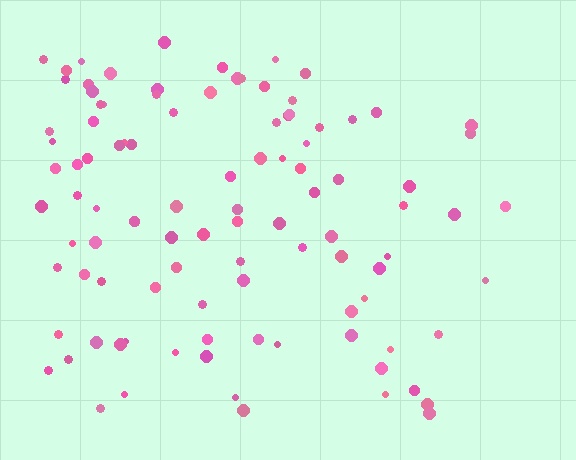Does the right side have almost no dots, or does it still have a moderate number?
Still a moderate number, just noticeably fewer than the left.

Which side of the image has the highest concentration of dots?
The left.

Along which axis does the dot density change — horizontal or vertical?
Horizontal.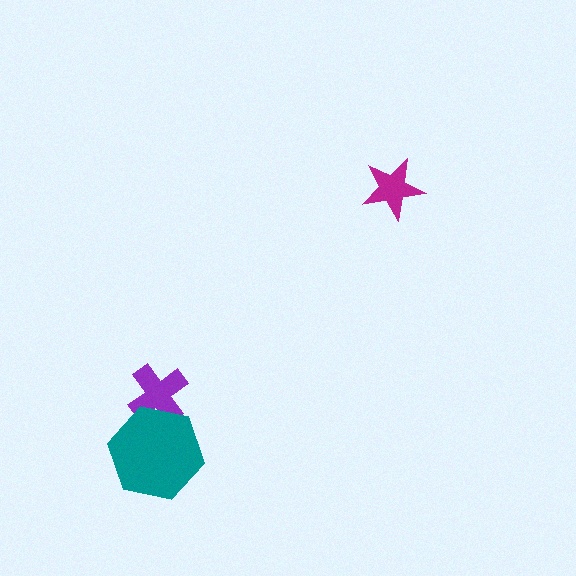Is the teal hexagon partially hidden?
No, no other shape covers it.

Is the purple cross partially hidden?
Yes, it is partially covered by another shape.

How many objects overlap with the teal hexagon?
1 object overlaps with the teal hexagon.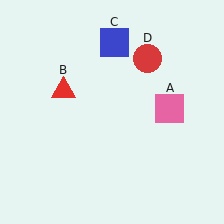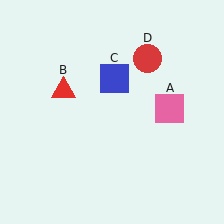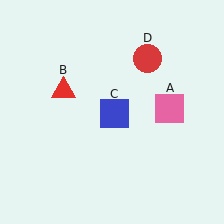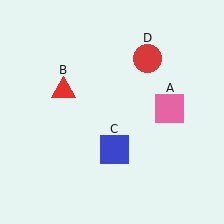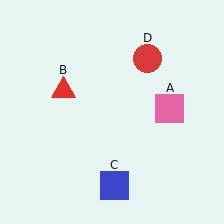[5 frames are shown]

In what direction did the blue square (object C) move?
The blue square (object C) moved down.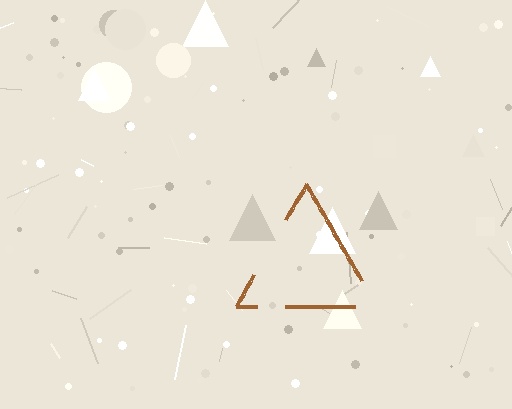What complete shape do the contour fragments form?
The contour fragments form a triangle.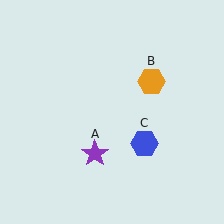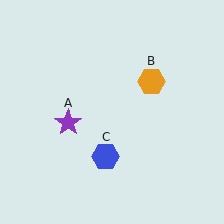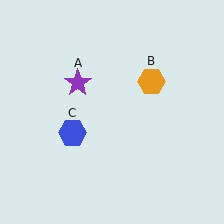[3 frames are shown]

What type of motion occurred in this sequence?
The purple star (object A), blue hexagon (object C) rotated clockwise around the center of the scene.